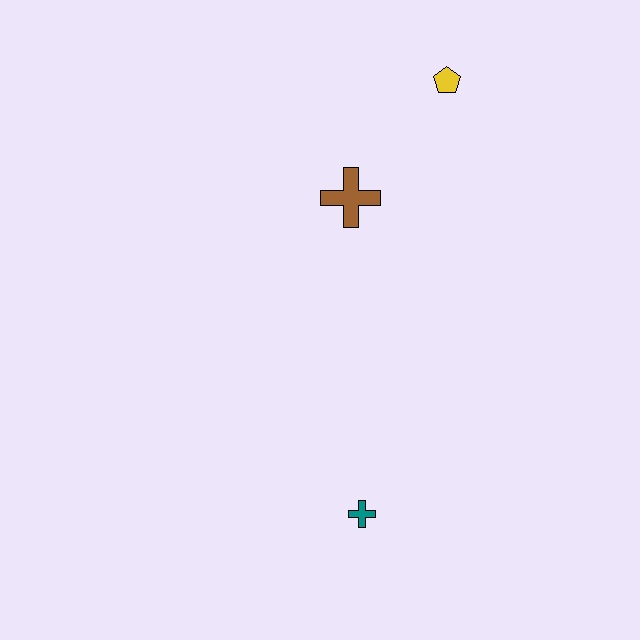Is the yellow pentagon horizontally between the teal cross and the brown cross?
No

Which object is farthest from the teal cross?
The yellow pentagon is farthest from the teal cross.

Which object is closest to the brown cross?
The yellow pentagon is closest to the brown cross.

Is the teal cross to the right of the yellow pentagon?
No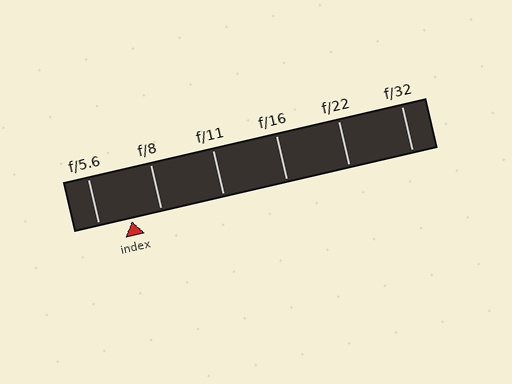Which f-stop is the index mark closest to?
The index mark is closest to f/8.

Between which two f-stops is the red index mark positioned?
The index mark is between f/5.6 and f/8.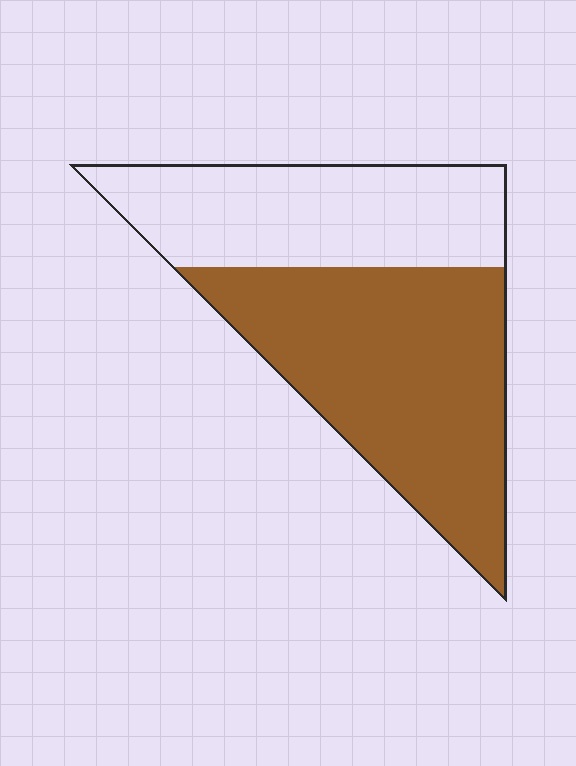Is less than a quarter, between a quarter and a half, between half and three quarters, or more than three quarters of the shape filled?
Between half and three quarters.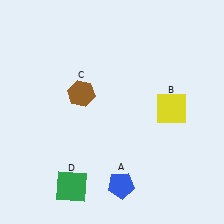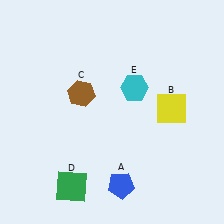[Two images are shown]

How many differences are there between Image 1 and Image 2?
There is 1 difference between the two images.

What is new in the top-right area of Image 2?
A cyan hexagon (E) was added in the top-right area of Image 2.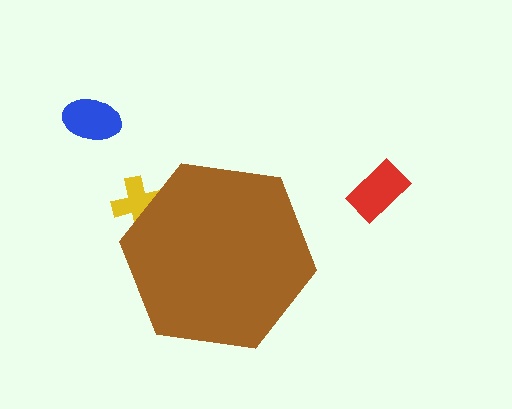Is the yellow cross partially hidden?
Yes, the yellow cross is partially hidden behind the brown hexagon.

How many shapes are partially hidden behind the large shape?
1 shape is partially hidden.